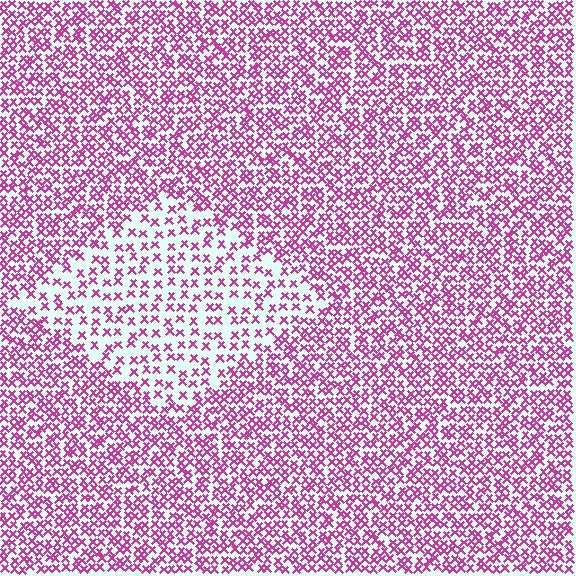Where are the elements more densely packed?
The elements are more densely packed outside the diamond boundary.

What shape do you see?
I see a diamond.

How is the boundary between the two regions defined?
The boundary is defined by a change in element density (approximately 2.0x ratio). All elements are the same color, size, and shape.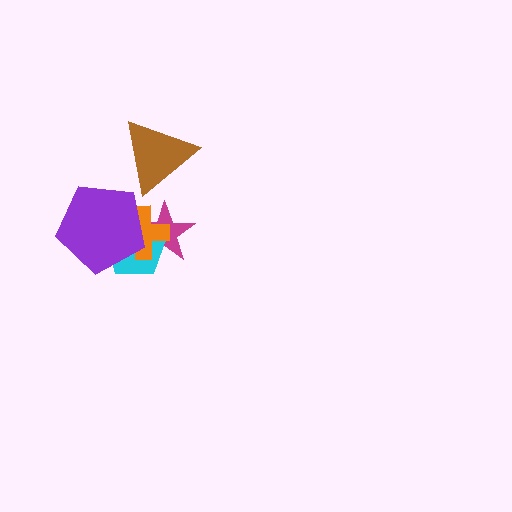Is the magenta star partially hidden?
Yes, it is partially covered by another shape.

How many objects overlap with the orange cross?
3 objects overlap with the orange cross.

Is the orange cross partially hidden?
Yes, it is partially covered by another shape.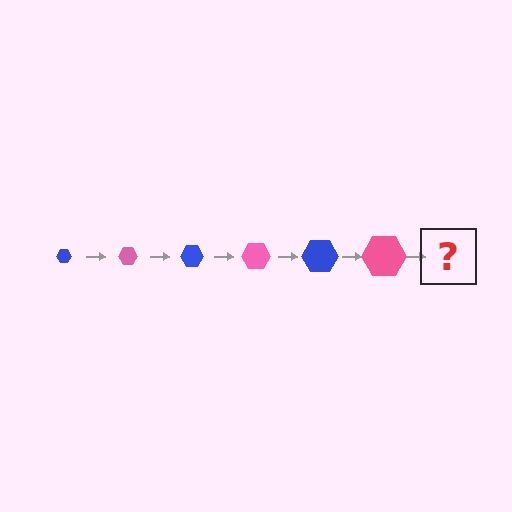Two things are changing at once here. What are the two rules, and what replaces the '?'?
The two rules are that the hexagon grows larger each step and the color cycles through blue and pink. The '?' should be a blue hexagon, larger than the previous one.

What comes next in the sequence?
The next element should be a blue hexagon, larger than the previous one.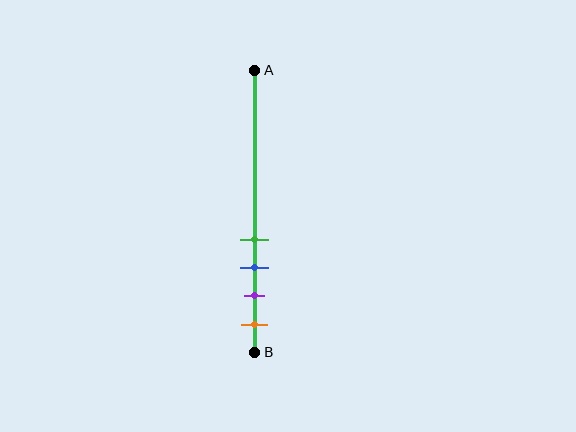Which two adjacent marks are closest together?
The green and blue marks are the closest adjacent pair.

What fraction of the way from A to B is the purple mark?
The purple mark is approximately 80% (0.8) of the way from A to B.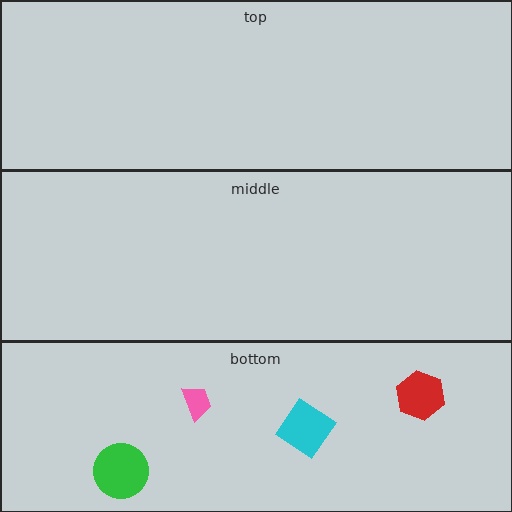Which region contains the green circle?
The bottom region.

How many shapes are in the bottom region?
4.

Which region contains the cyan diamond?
The bottom region.